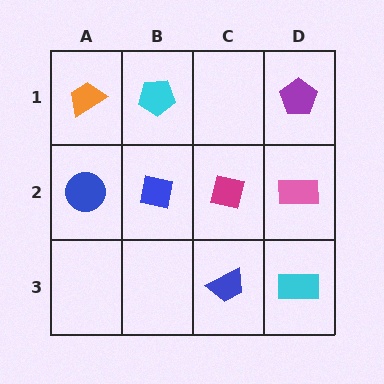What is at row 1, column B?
A cyan pentagon.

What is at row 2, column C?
A magenta square.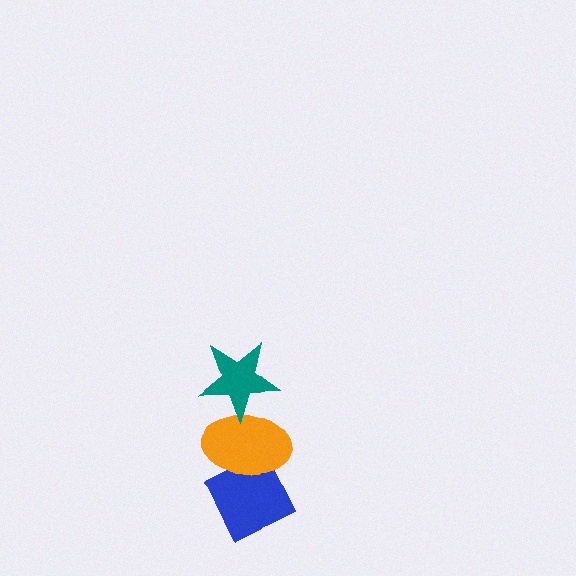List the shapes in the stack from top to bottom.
From top to bottom: the teal star, the orange ellipse, the blue diamond.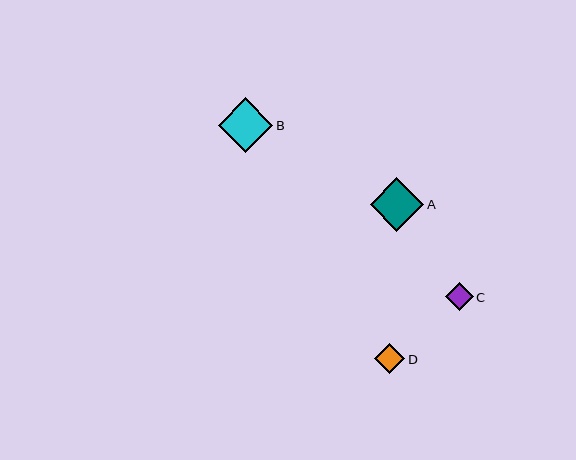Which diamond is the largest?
Diamond B is the largest with a size of approximately 54 pixels.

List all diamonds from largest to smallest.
From largest to smallest: B, A, D, C.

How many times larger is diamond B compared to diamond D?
Diamond B is approximately 1.8 times the size of diamond D.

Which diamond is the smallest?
Diamond C is the smallest with a size of approximately 28 pixels.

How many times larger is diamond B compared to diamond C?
Diamond B is approximately 2.0 times the size of diamond C.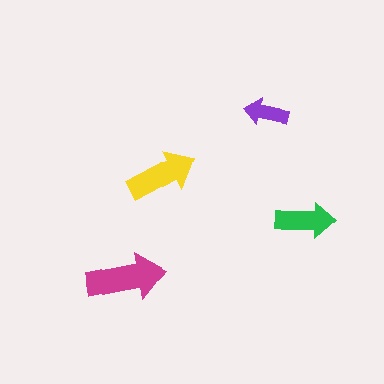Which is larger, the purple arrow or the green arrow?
The green one.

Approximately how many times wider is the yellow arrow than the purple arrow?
About 1.5 times wider.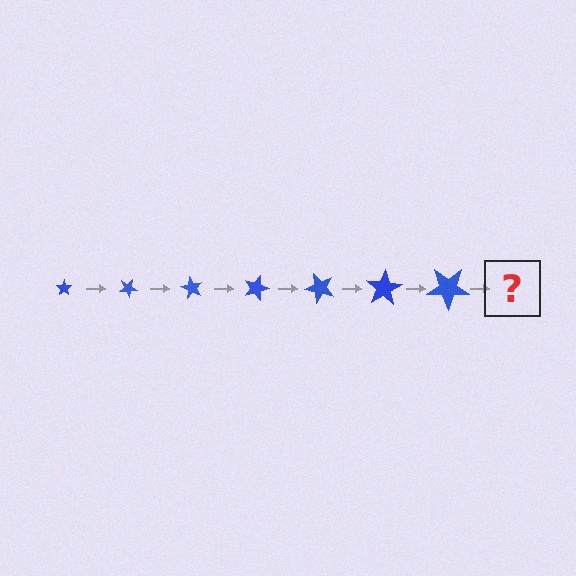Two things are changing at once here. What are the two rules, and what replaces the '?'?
The two rules are that the star grows larger each step and it rotates 30 degrees each step. The '?' should be a star, larger than the previous one and rotated 210 degrees from the start.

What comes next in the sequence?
The next element should be a star, larger than the previous one and rotated 210 degrees from the start.